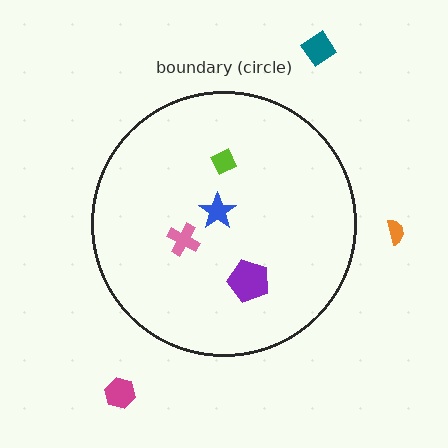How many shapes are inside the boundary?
4 inside, 3 outside.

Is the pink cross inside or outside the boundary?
Inside.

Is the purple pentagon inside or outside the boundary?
Inside.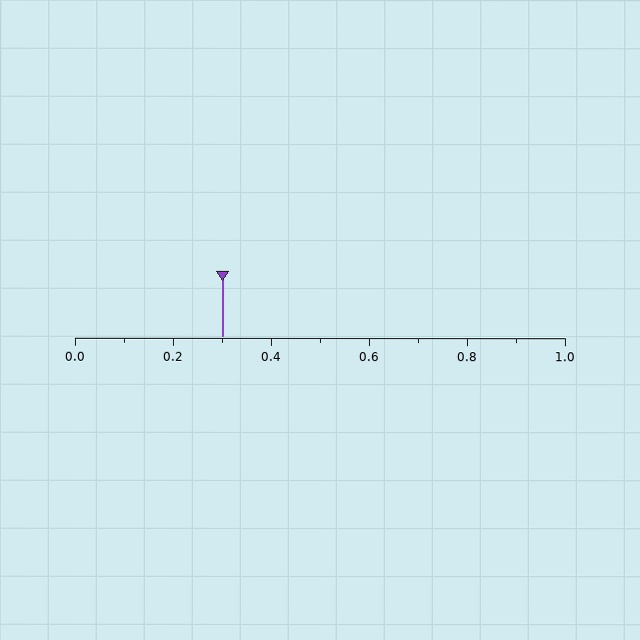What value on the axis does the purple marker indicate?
The marker indicates approximately 0.3.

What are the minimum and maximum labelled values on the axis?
The axis runs from 0.0 to 1.0.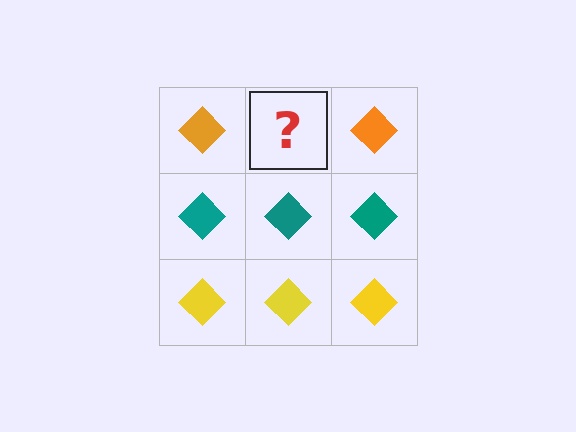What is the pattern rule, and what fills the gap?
The rule is that each row has a consistent color. The gap should be filled with an orange diamond.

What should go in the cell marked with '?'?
The missing cell should contain an orange diamond.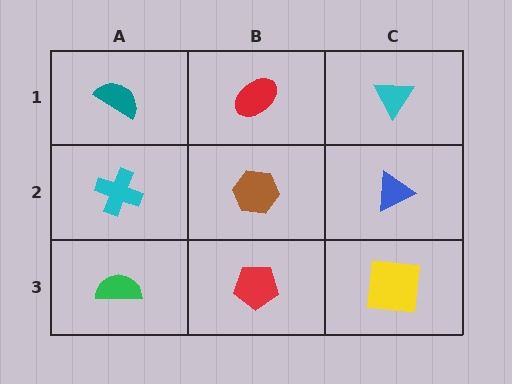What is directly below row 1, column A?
A cyan cross.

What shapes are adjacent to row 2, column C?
A cyan triangle (row 1, column C), a yellow square (row 3, column C), a brown hexagon (row 2, column B).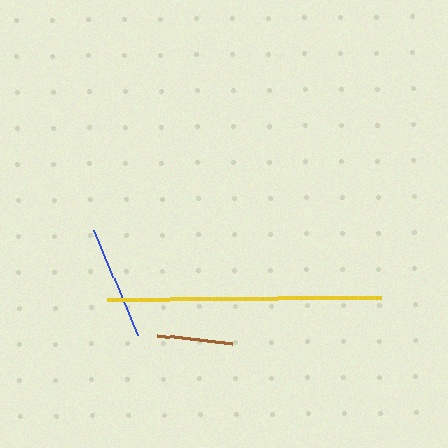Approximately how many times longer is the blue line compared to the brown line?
The blue line is approximately 1.5 times the length of the brown line.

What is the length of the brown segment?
The brown segment is approximately 76 pixels long.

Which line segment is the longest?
The yellow line is the longest at approximately 275 pixels.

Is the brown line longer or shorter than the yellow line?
The yellow line is longer than the brown line.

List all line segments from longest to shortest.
From longest to shortest: yellow, blue, brown.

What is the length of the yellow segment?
The yellow segment is approximately 275 pixels long.